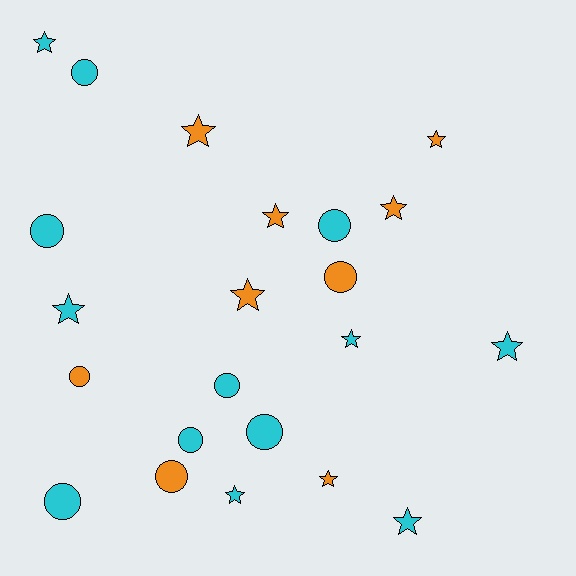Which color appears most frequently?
Cyan, with 13 objects.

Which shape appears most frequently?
Star, with 12 objects.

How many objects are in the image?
There are 22 objects.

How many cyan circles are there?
There are 7 cyan circles.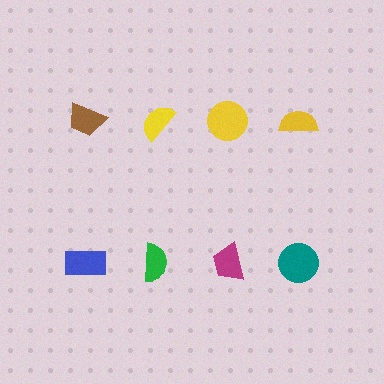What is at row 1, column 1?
A brown trapezoid.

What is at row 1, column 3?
A yellow circle.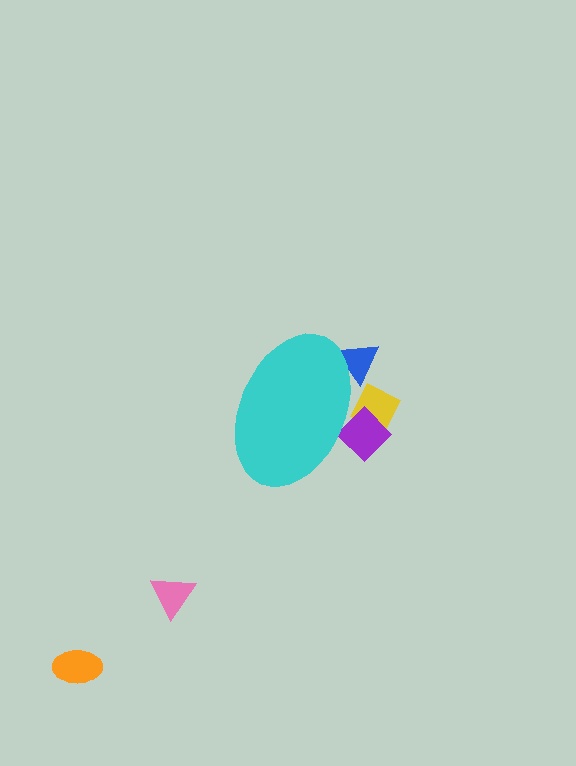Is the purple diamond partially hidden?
Yes, the purple diamond is partially hidden behind the cyan ellipse.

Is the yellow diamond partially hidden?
Yes, the yellow diamond is partially hidden behind the cyan ellipse.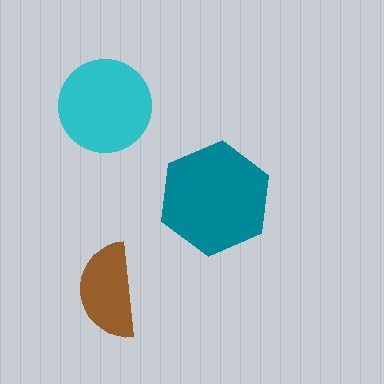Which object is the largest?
The teal hexagon.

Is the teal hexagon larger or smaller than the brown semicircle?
Larger.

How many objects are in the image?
There are 3 objects in the image.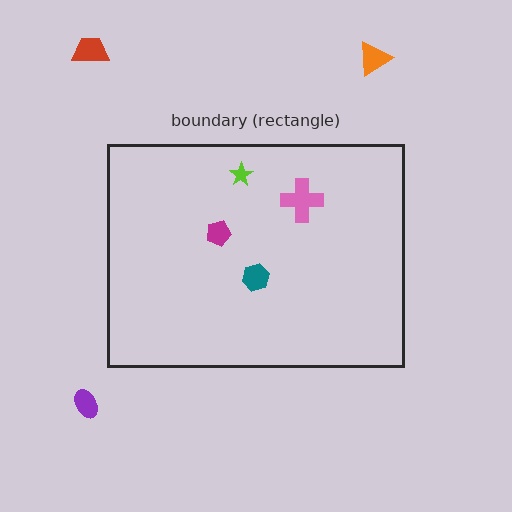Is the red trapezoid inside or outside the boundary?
Outside.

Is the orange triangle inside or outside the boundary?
Outside.